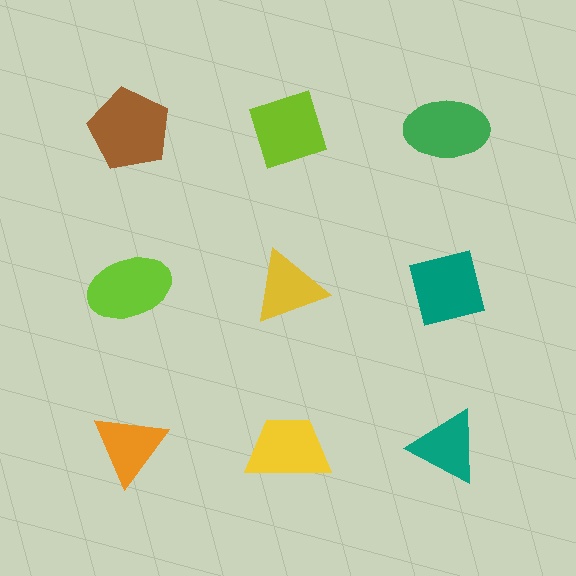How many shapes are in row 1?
3 shapes.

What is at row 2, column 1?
A lime ellipse.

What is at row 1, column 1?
A brown pentagon.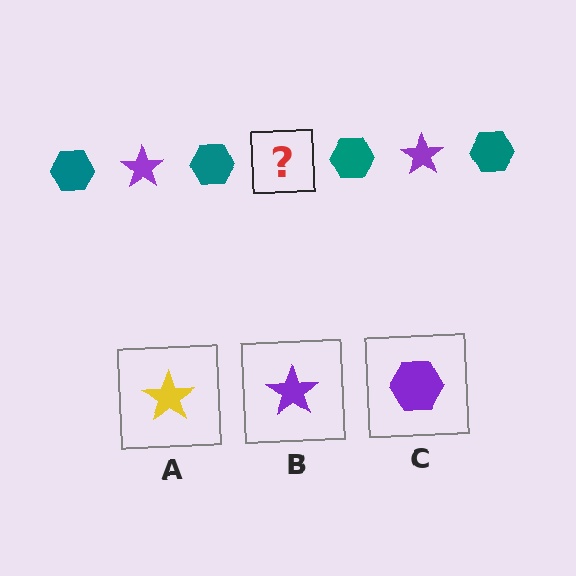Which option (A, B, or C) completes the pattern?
B.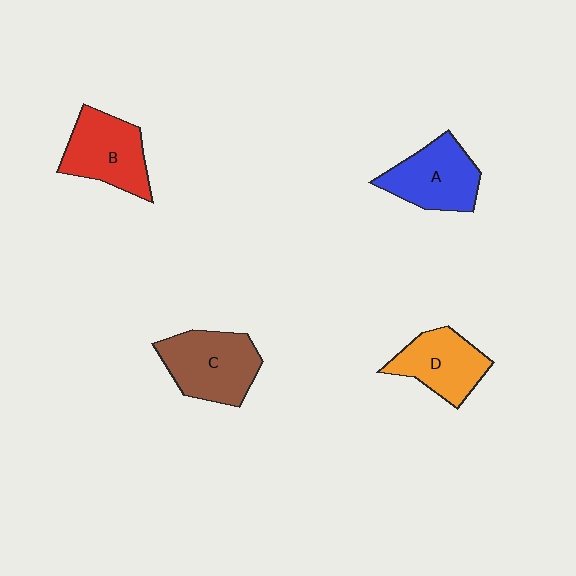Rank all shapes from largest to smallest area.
From largest to smallest: C (brown), B (red), A (blue), D (orange).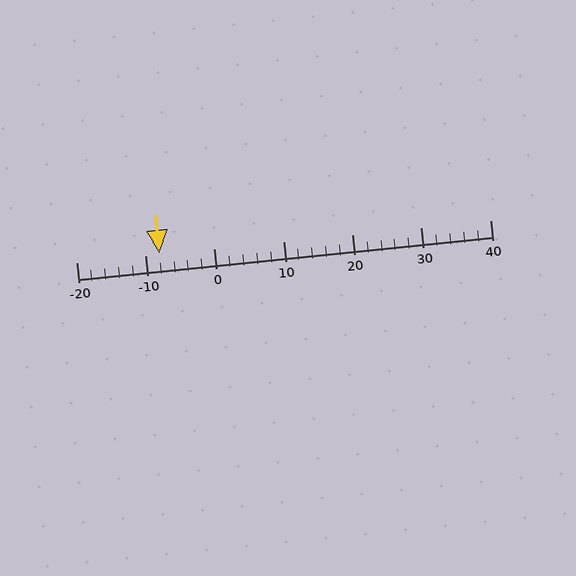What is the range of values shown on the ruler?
The ruler shows values from -20 to 40.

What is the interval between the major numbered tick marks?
The major tick marks are spaced 10 units apart.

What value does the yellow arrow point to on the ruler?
The yellow arrow points to approximately -8.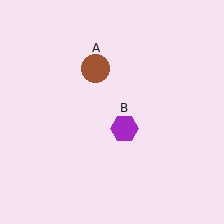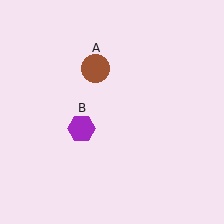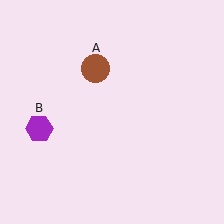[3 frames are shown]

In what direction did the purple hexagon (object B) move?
The purple hexagon (object B) moved left.